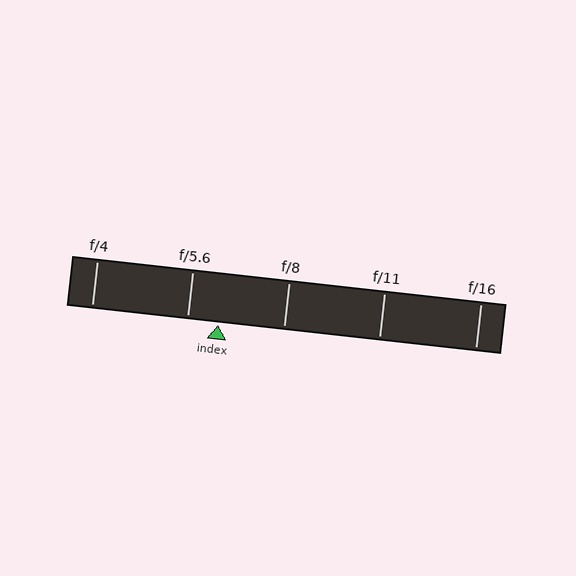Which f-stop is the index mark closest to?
The index mark is closest to f/5.6.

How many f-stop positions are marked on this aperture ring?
There are 5 f-stop positions marked.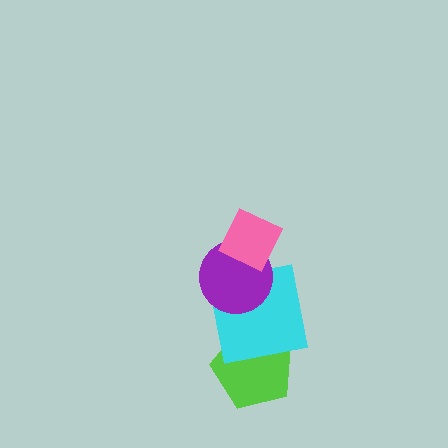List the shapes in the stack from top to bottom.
From top to bottom: the pink diamond, the purple circle, the cyan square, the lime pentagon.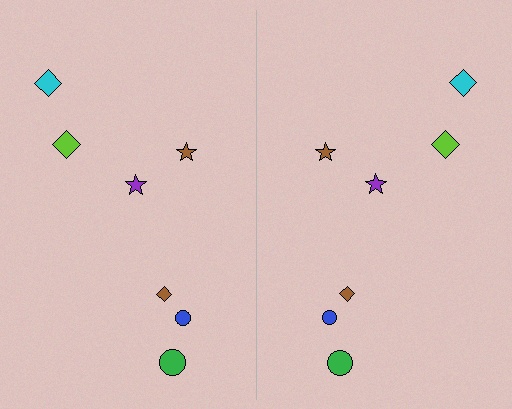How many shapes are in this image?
There are 14 shapes in this image.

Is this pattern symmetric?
Yes, this pattern has bilateral (reflection) symmetry.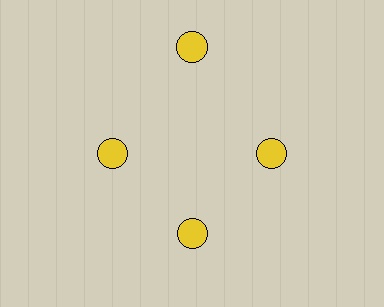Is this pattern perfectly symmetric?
No. The 4 yellow circles are arranged in a ring, but one element near the 12 o'clock position is pushed outward from the center, breaking the 4-fold rotational symmetry.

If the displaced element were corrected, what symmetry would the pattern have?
It would have 4-fold rotational symmetry — the pattern would map onto itself every 90 degrees.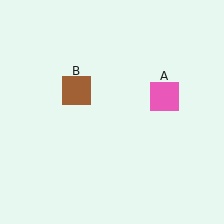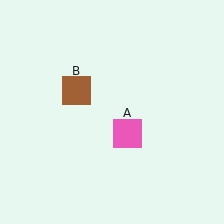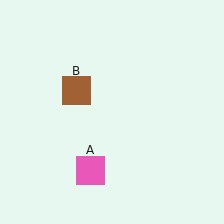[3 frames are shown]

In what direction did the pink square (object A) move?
The pink square (object A) moved down and to the left.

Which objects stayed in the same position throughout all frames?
Brown square (object B) remained stationary.